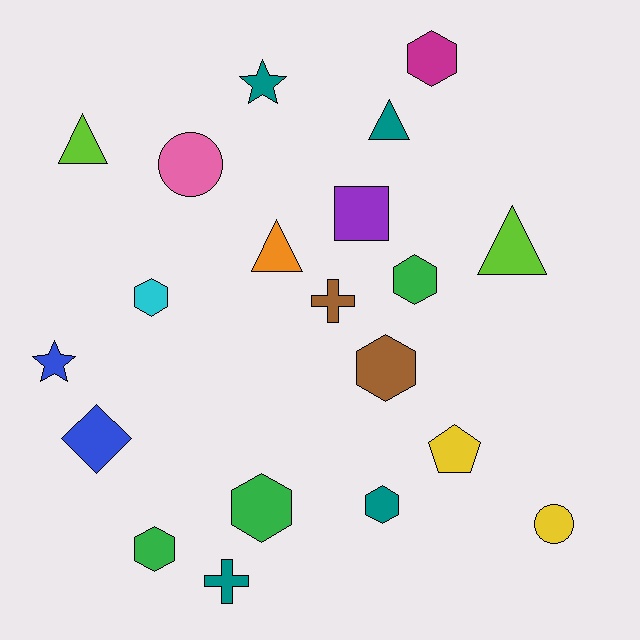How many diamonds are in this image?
There is 1 diamond.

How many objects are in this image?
There are 20 objects.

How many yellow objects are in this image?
There are 2 yellow objects.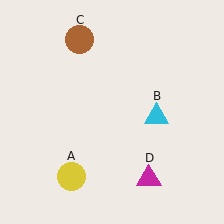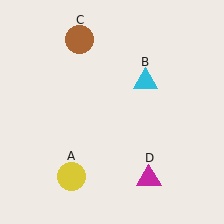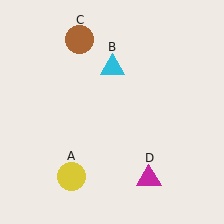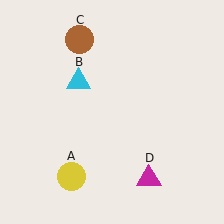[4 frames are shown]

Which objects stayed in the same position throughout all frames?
Yellow circle (object A) and brown circle (object C) and magenta triangle (object D) remained stationary.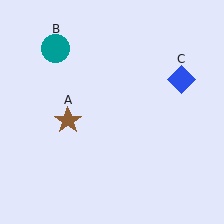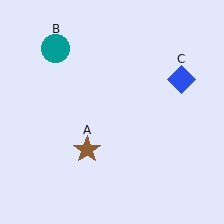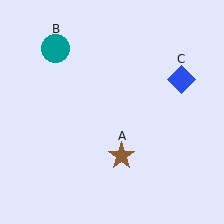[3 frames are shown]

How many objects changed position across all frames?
1 object changed position: brown star (object A).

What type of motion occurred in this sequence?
The brown star (object A) rotated counterclockwise around the center of the scene.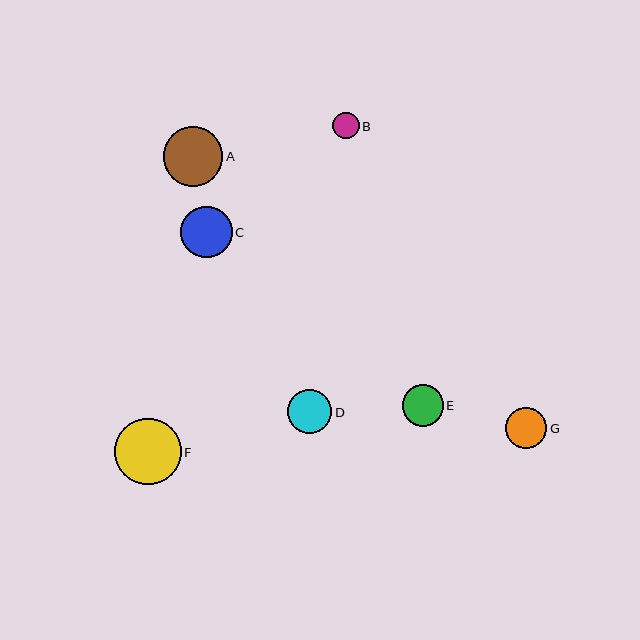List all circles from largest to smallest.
From largest to smallest: F, A, C, D, G, E, B.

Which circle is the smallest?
Circle B is the smallest with a size of approximately 26 pixels.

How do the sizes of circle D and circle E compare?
Circle D and circle E are approximately the same size.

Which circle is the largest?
Circle F is the largest with a size of approximately 66 pixels.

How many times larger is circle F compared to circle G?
Circle F is approximately 1.6 times the size of circle G.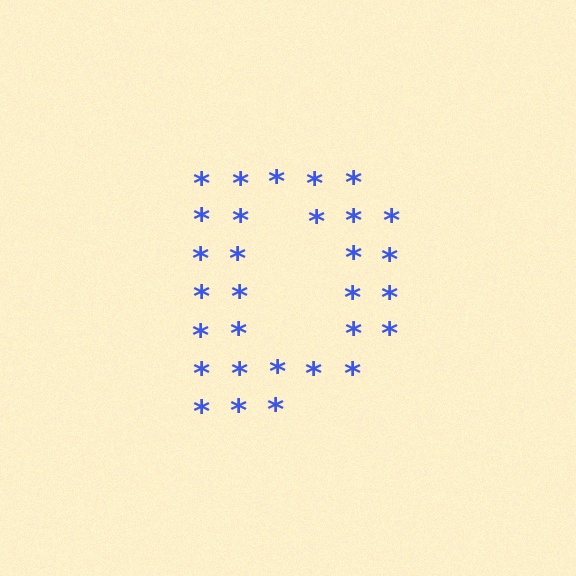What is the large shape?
The large shape is the letter D.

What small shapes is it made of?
It is made of small asterisks.